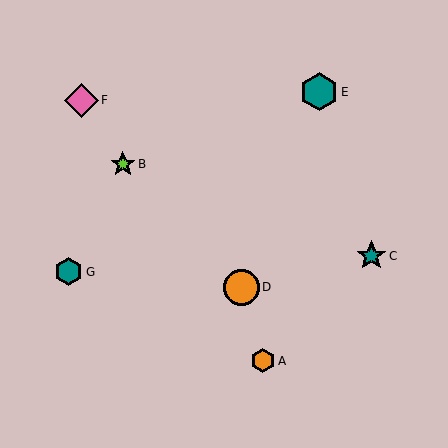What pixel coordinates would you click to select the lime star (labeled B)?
Click at (123, 164) to select the lime star B.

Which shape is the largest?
The teal hexagon (labeled E) is the largest.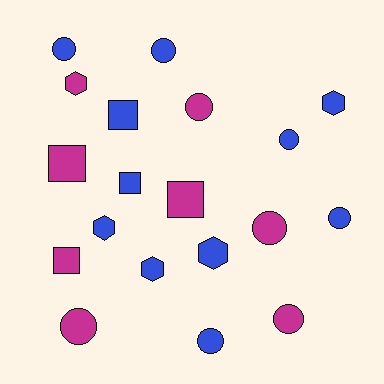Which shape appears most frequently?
Circle, with 9 objects.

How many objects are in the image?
There are 19 objects.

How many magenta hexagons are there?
There is 1 magenta hexagon.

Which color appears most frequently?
Blue, with 11 objects.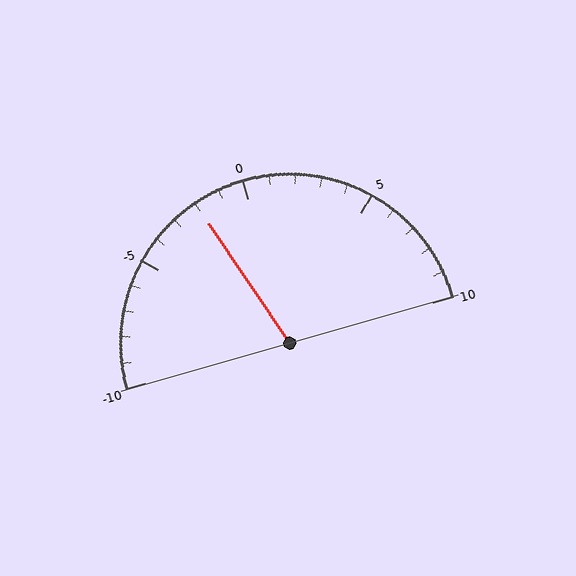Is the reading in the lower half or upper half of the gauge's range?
The reading is in the lower half of the range (-10 to 10).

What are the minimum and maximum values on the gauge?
The gauge ranges from -10 to 10.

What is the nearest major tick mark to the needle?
The nearest major tick mark is 0.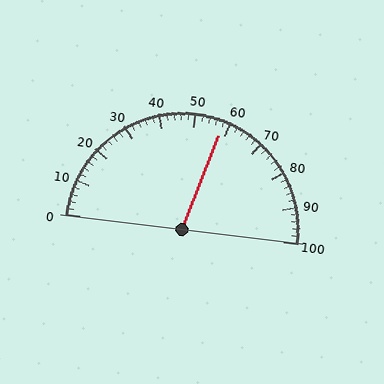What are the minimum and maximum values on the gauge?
The gauge ranges from 0 to 100.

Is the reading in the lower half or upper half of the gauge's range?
The reading is in the upper half of the range (0 to 100).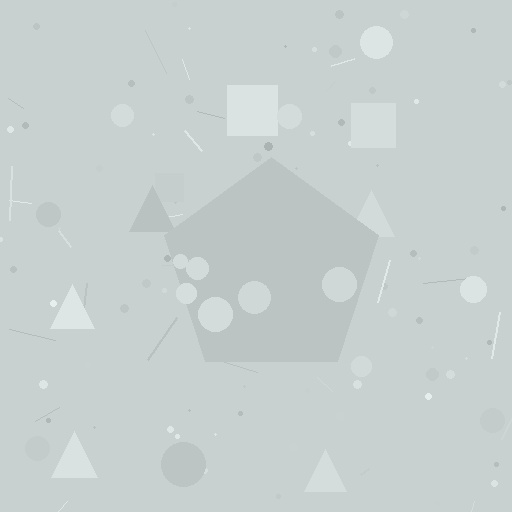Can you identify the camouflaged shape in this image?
The camouflaged shape is a pentagon.